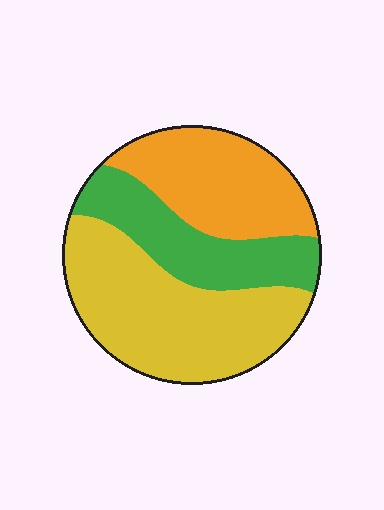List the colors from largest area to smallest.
From largest to smallest: yellow, orange, green.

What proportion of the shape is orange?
Orange takes up about one third (1/3) of the shape.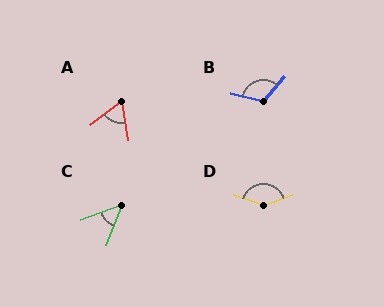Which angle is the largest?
D, at approximately 143 degrees.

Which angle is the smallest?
C, at approximately 49 degrees.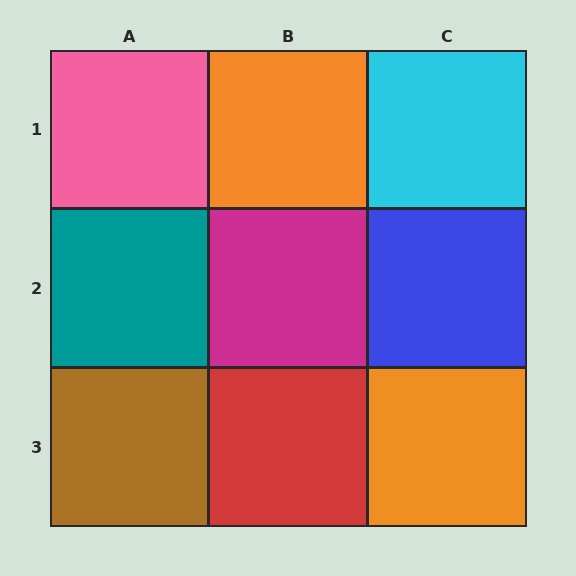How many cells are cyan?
1 cell is cyan.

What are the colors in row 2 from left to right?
Teal, magenta, blue.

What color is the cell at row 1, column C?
Cyan.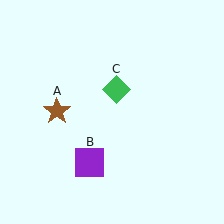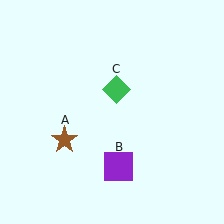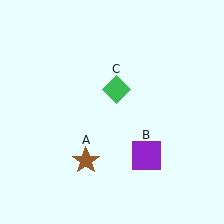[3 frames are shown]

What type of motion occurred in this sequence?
The brown star (object A), purple square (object B) rotated counterclockwise around the center of the scene.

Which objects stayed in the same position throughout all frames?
Green diamond (object C) remained stationary.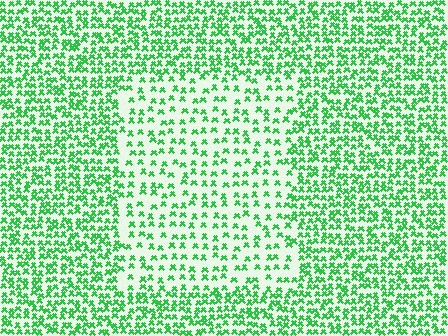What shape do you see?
I see a rectangle.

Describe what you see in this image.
The image contains small green elements arranged at two different densities. A rectangle-shaped region is visible where the elements are less densely packed than the surrounding area.